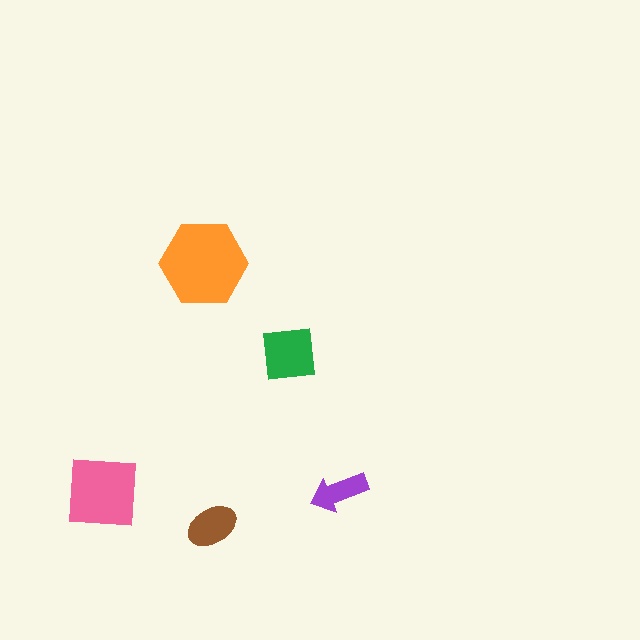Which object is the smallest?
The purple arrow.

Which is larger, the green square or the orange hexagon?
The orange hexagon.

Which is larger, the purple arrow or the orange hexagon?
The orange hexagon.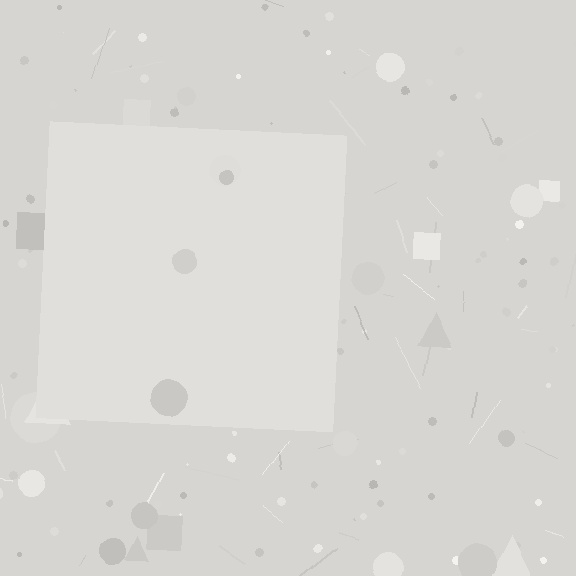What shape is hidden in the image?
A square is hidden in the image.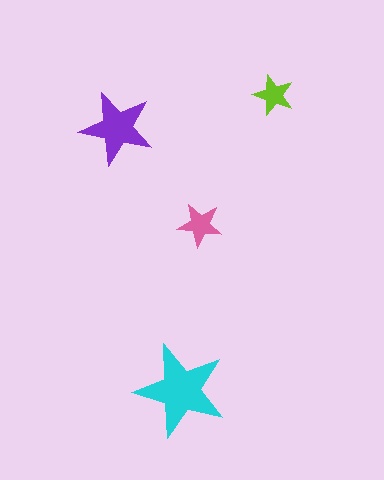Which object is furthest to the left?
The purple star is leftmost.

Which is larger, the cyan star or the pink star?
The cyan one.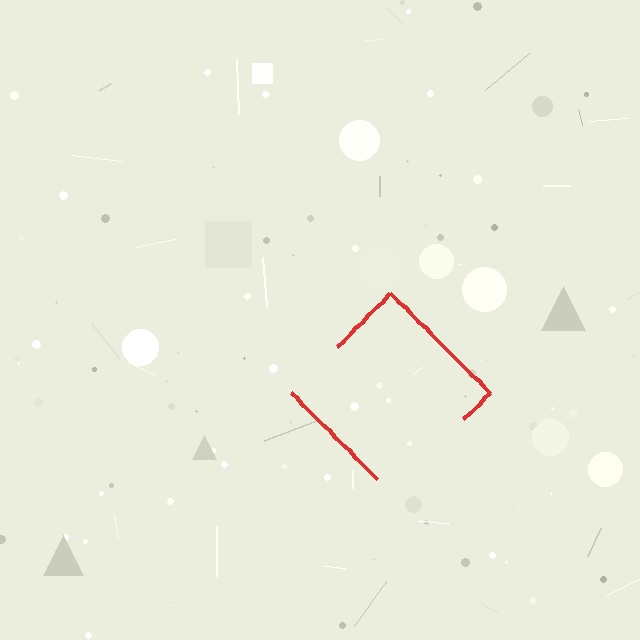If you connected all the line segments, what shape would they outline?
They would outline a diamond.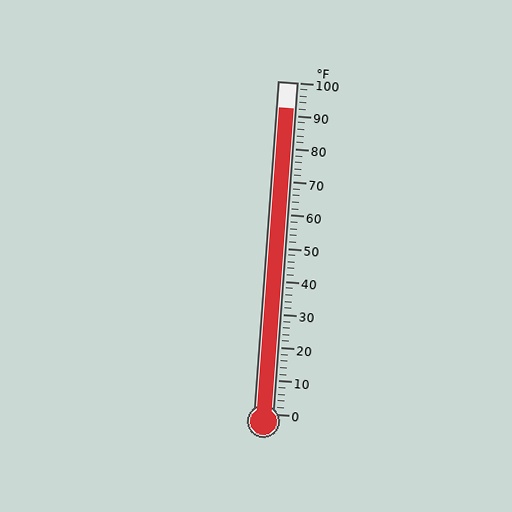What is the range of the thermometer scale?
The thermometer scale ranges from 0°F to 100°F.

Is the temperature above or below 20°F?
The temperature is above 20°F.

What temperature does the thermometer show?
The thermometer shows approximately 92°F.